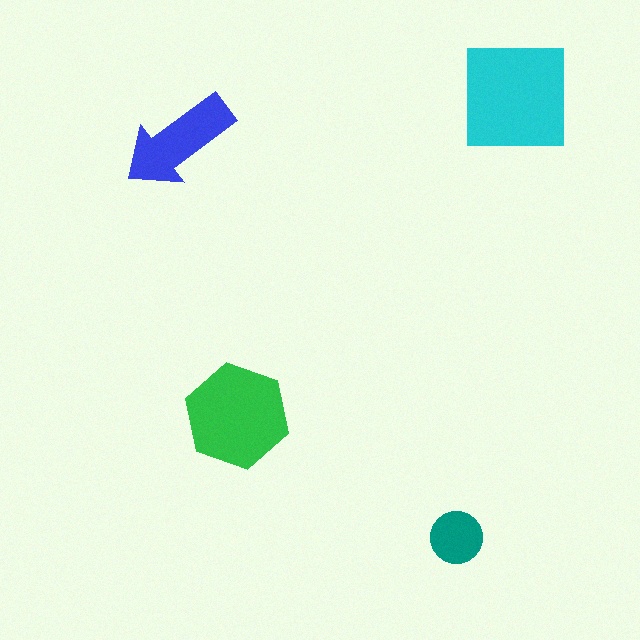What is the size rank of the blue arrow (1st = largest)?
3rd.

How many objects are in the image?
There are 4 objects in the image.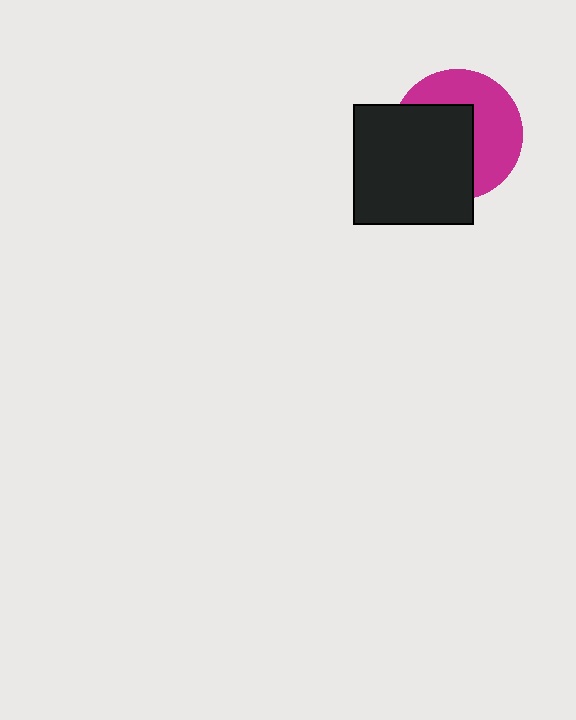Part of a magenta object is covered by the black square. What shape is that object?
It is a circle.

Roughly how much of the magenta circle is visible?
About half of it is visible (roughly 49%).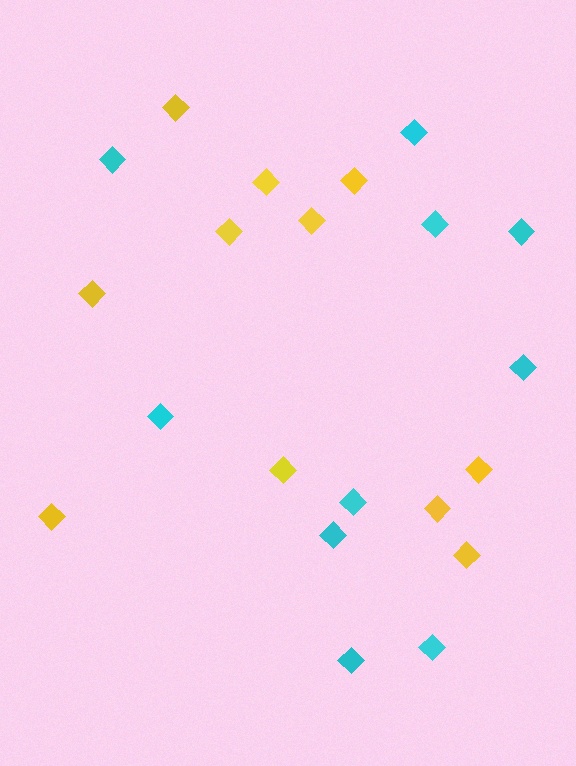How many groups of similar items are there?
There are 2 groups: one group of cyan diamonds (10) and one group of yellow diamonds (11).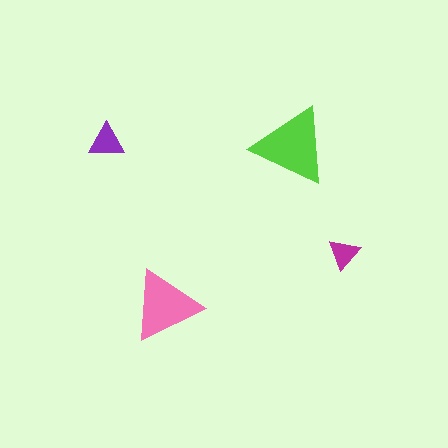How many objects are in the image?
There are 4 objects in the image.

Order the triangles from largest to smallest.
the lime one, the pink one, the purple one, the magenta one.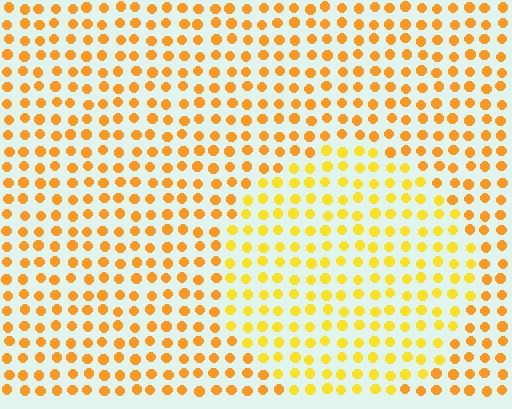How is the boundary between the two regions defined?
The boundary is defined purely by a slight shift in hue (about 20 degrees). Spacing, size, and orientation are identical on both sides.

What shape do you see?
I see a circle.